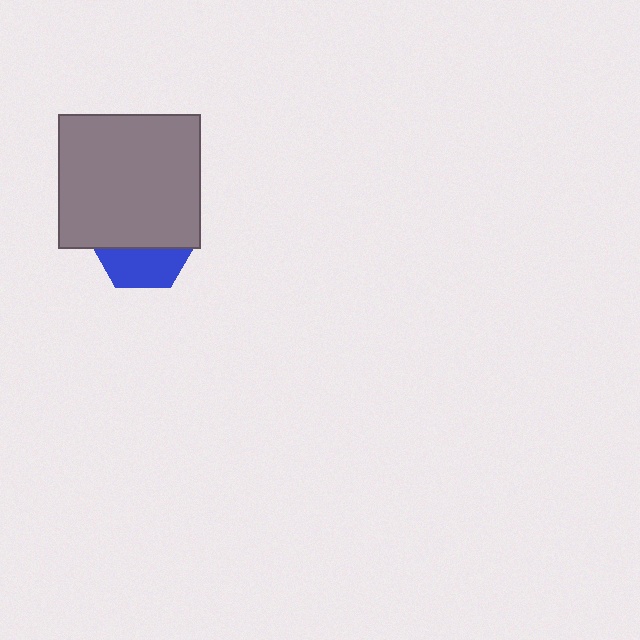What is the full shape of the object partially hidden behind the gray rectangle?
The partially hidden object is a blue hexagon.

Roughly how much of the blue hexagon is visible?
A small part of it is visible (roughly 37%).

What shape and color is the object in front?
The object in front is a gray rectangle.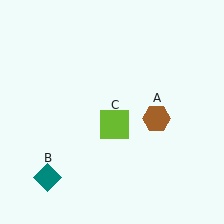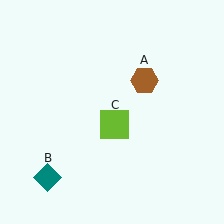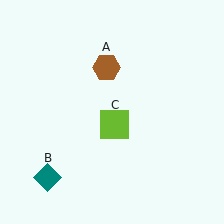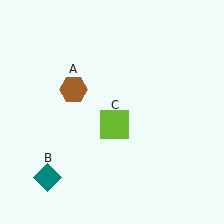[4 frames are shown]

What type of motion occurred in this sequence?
The brown hexagon (object A) rotated counterclockwise around the center of the scene.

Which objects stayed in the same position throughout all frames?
Teal diamond (object B) and lime square (object C) remained stationary.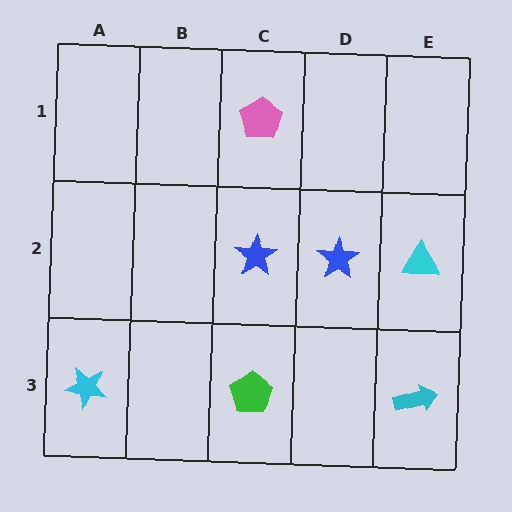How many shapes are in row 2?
3 shapes.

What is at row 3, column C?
A green pentagon.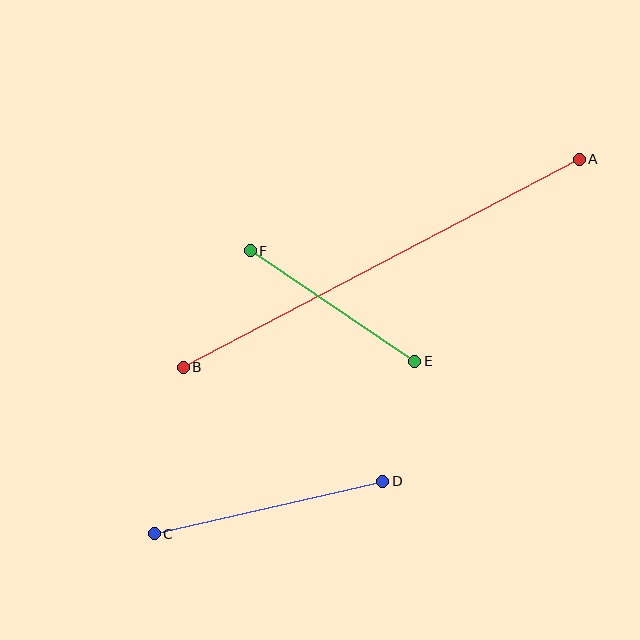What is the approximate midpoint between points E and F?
The midpoint is at approximately (333, 306) pixels.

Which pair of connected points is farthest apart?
Points A and B are farthest apart.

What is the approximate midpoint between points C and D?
The midpoint is at approximately (268, 507) pixels.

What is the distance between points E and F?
The distance is approximately 198 pixels.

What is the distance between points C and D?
The distance is approximately 234 pixels.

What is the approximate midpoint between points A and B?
The midpoint is at approximately (381, 263) pixels.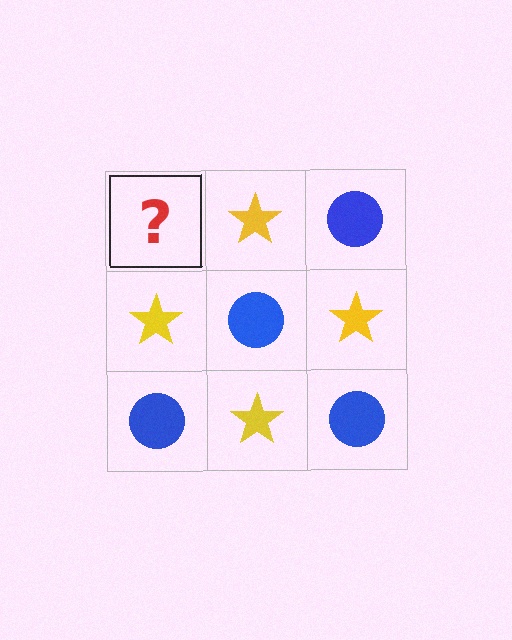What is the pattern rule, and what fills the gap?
The rule is that it alternates blue circle and yellow star in a checkerboard pattern. The gap should be filled with a blue circle.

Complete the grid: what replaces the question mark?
The question mark should be replaced with a blue circle.